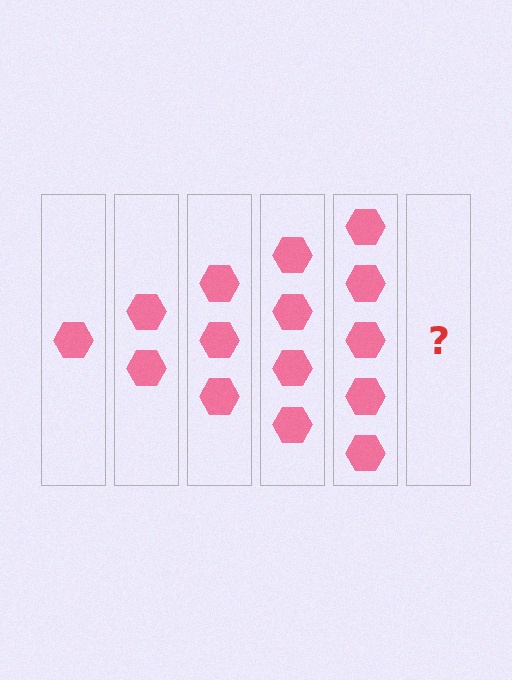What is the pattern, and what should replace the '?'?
The pattern is that each step adds one more hexagon. The '?' should be 6 hexagons.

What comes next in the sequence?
The next element should be 6 hexagons.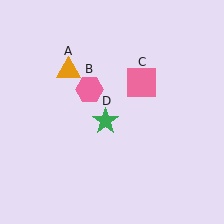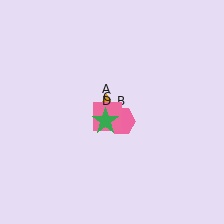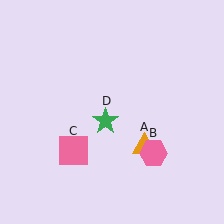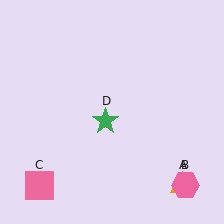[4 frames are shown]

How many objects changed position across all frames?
3 objects changed position: orange triangle (object A), pink hexagon (object B), pink square (object C).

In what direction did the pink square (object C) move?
The pink square (object C) moved down and to the left.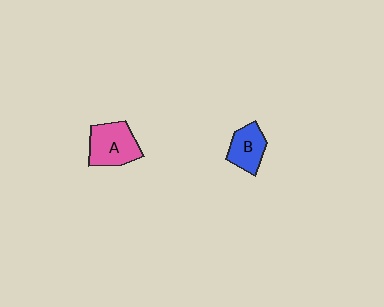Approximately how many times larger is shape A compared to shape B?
Approximately 1.3 times.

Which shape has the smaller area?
Shape B (blue).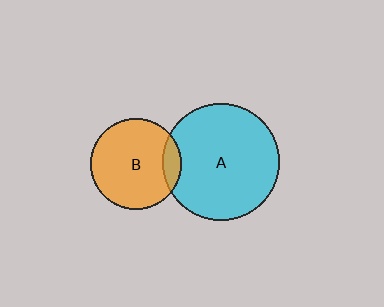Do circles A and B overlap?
Yes.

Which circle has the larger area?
Circle A (cyan).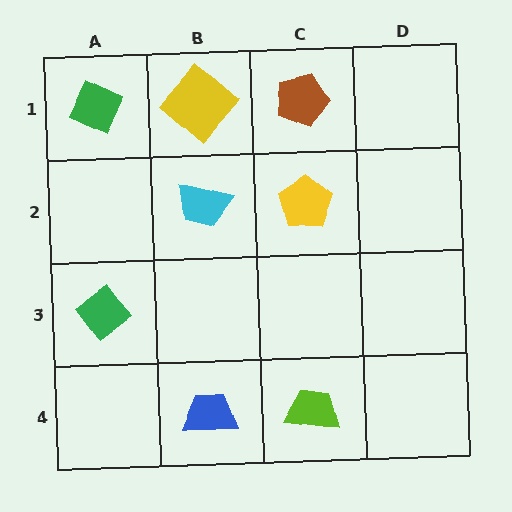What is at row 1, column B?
A yellow diamond.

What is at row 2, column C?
A yellow pentagon.